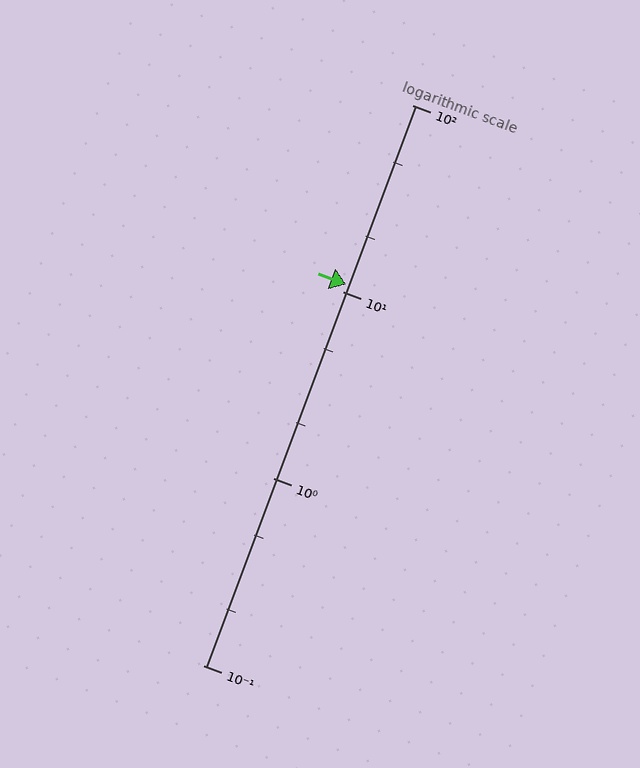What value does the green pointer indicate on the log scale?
The pointer indicates approximately 11.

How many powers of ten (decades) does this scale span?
The scale spans 3 decades, from 0.1 to 100.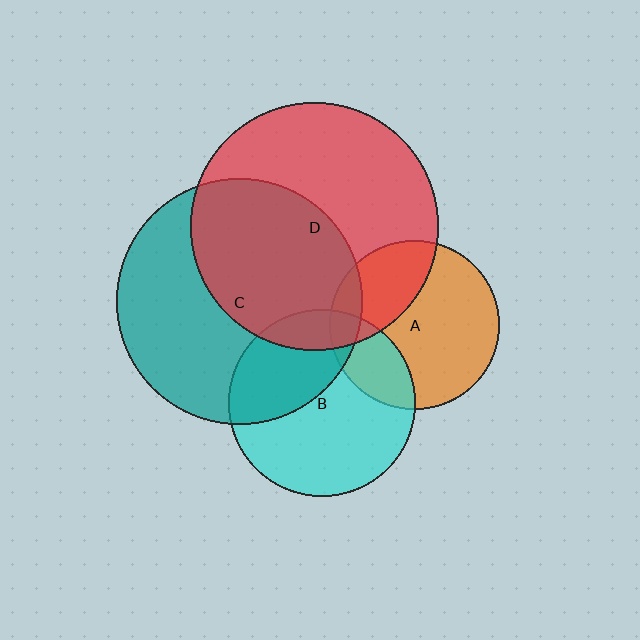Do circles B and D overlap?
Yes.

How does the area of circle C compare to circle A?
Approximately 2.1 times.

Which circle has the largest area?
Circle D (red).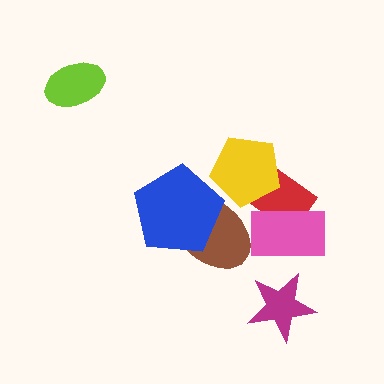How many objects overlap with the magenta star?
0 objects overlap with the magenta star.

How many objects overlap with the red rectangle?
2 objects overlap with the red rectangle.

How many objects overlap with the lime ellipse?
0 objects overlap with the lime ellipse.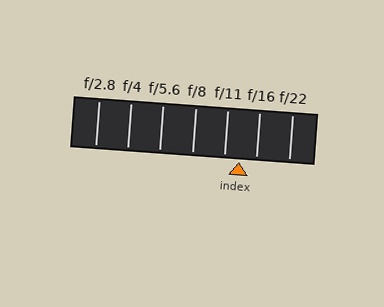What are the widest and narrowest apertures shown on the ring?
The widest aperture shown is f/2.8 and the narrowest is f/22.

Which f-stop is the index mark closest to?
The index mark is closest to f/11.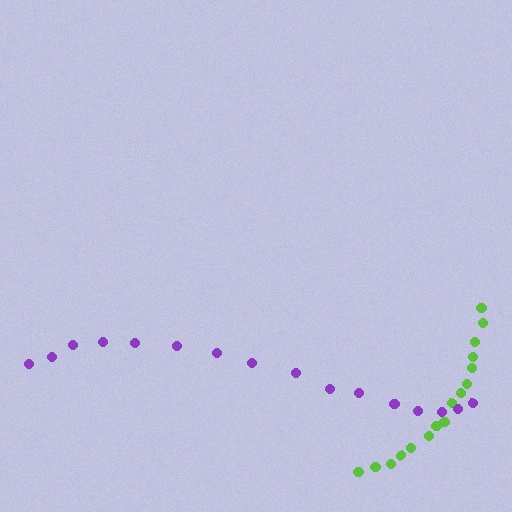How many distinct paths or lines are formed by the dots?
There are 2 distinct paths.